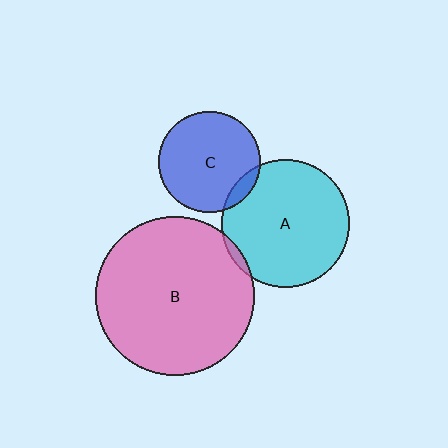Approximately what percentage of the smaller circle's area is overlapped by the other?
Approximately 10%.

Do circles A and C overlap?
Yes.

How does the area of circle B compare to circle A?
Approximately 1.5 times.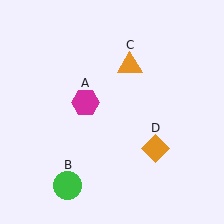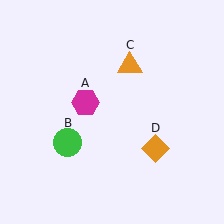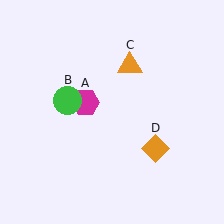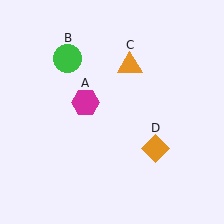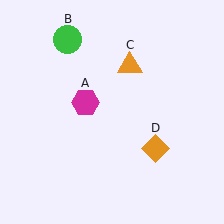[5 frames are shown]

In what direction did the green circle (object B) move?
The green circle (object B) moved up.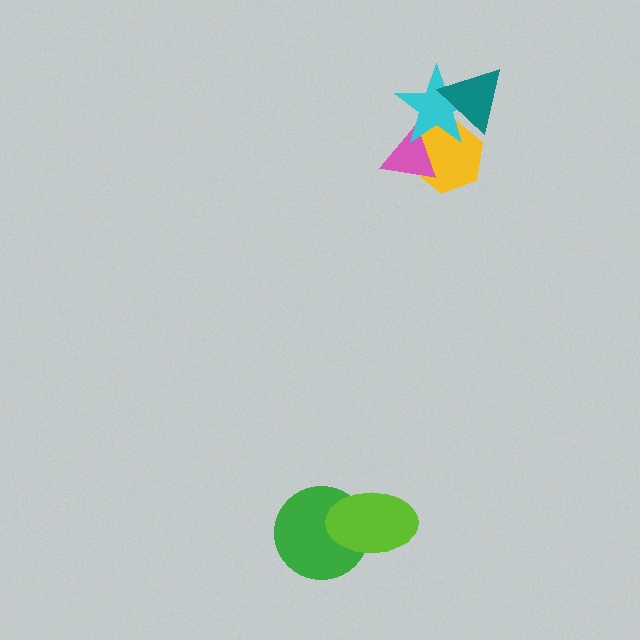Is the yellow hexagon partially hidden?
Yes, it is partially covered by another shape.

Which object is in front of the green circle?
The lime ellipse is in front of the green circle.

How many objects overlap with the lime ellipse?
1 object overlaps with the lime ellipse.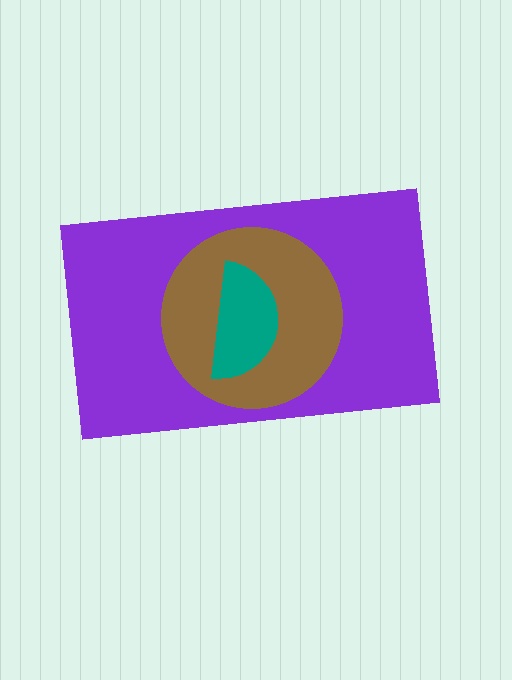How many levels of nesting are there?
3.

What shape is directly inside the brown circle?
The teal semicircle.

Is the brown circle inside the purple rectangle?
Yes.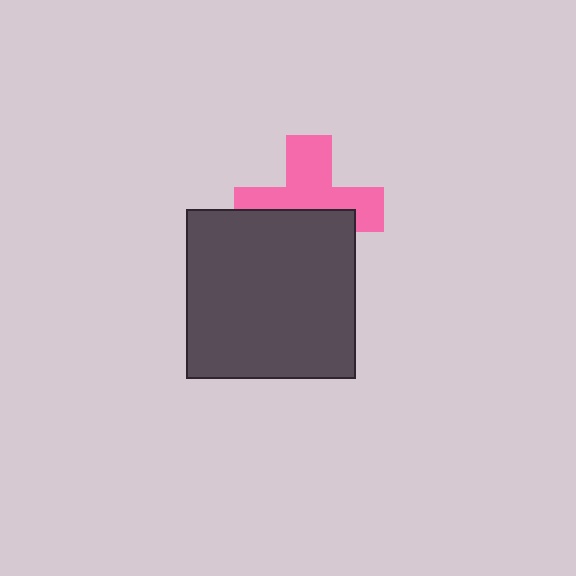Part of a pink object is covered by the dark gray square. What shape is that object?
It is a cross.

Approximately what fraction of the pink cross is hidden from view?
Roughly 45% of the pink cross is hidden behind the dark gray square.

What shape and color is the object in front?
The object in front is a dark gray square.